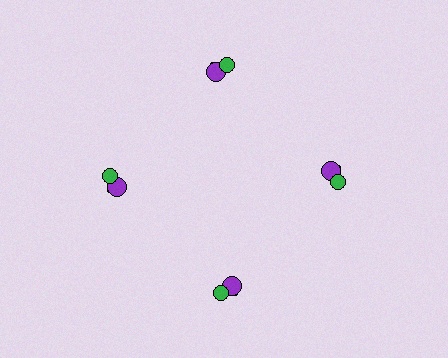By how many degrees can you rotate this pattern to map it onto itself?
The pattern maps onto itself every 90 degrees of rotation.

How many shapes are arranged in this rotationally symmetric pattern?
There are 12 shapes, arranged in 4 groups of 3.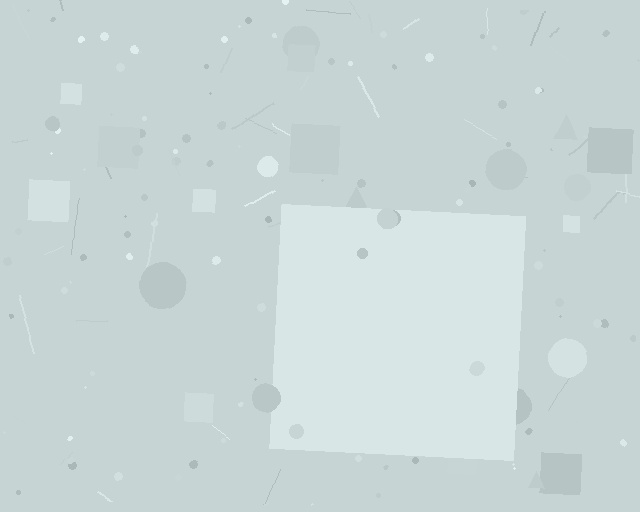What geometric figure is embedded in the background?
A square is embedded in the background.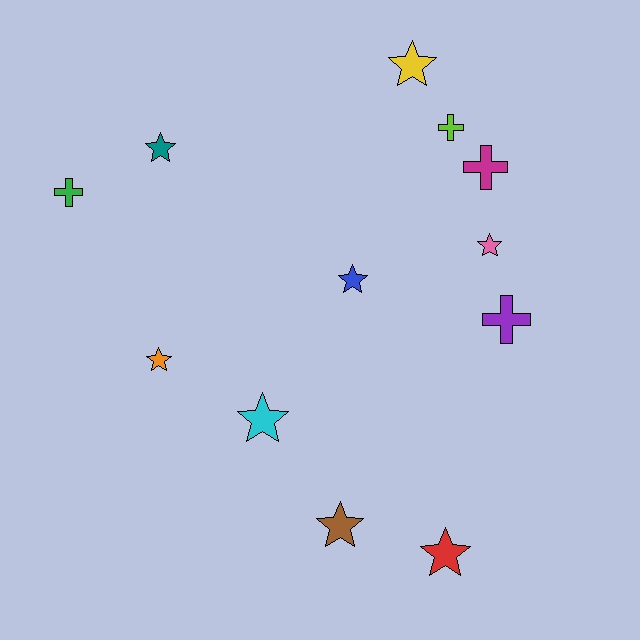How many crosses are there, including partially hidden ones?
There are 4 crosses.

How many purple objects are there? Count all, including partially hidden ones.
There is 1 purple object.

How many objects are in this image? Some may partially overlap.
There are 12 objects.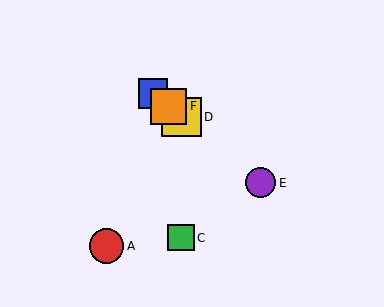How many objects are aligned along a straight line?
4 objects (B, D, E, F) are aligned along a straight line.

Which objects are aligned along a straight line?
Objects B, D, E, F are aligned along a straight line.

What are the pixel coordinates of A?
Object A is at (107, 246).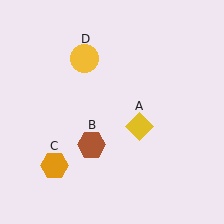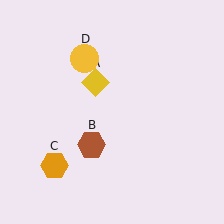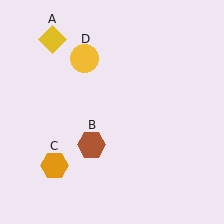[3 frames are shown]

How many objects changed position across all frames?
1 object changed position: yellow diamond (object A).